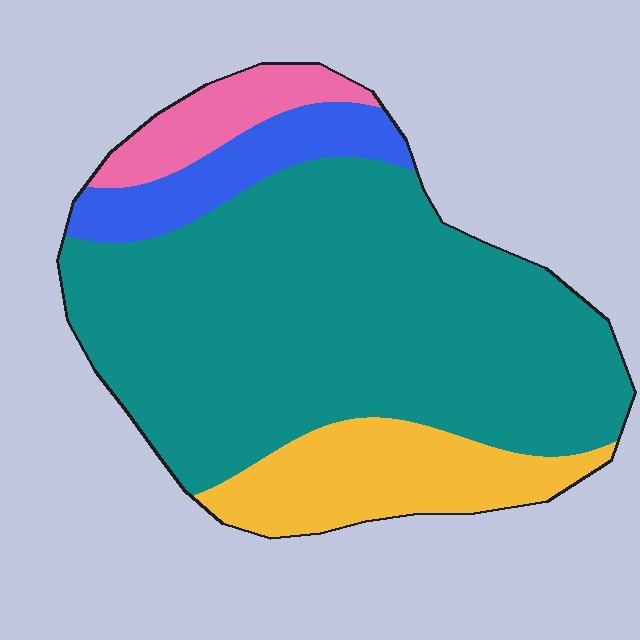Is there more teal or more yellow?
Teal.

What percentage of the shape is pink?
Pink covers about 10% of the shape.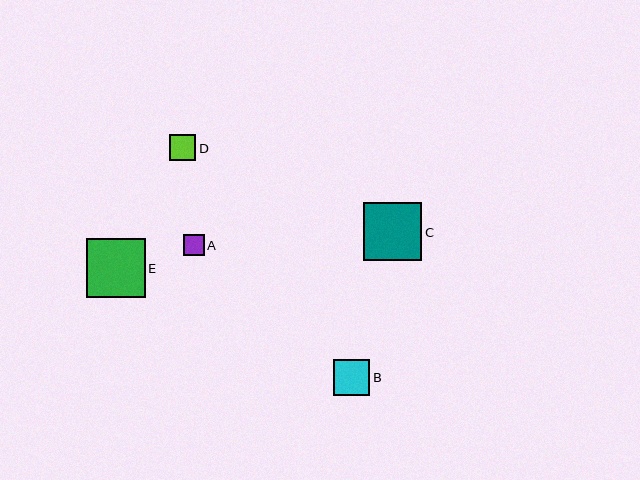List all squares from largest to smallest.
From largest to smallest: E, C, B, D, A.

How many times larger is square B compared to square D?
Square B is approximately 1.4 times the size of square D.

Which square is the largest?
Square E is the largest with a size of approximately 59 pixels.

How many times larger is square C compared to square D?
Square C is approximately 2.2 times the size of square D.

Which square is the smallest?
Square A is the smallest with a size of approximately 21 pixels.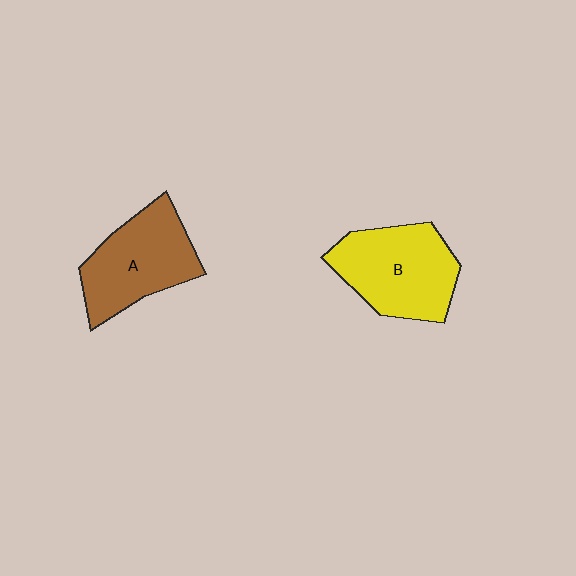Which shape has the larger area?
Shape B (yellow).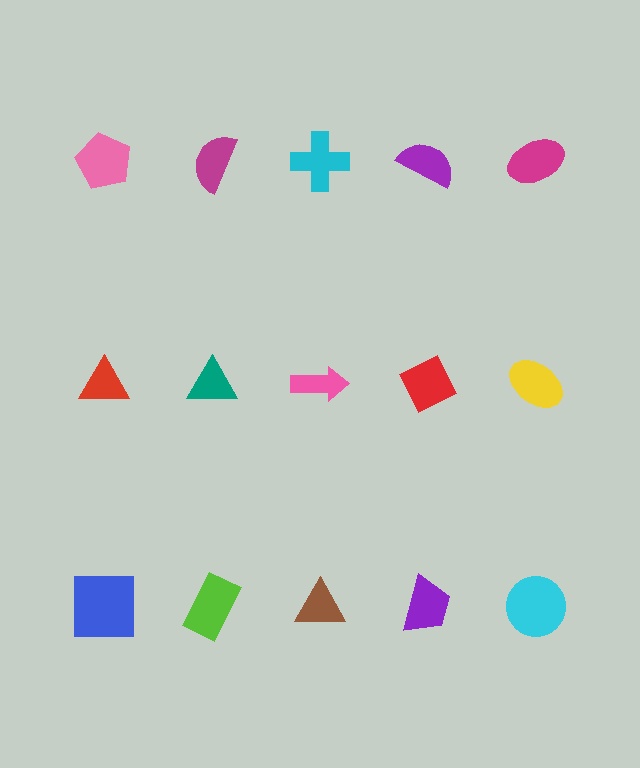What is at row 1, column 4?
A purple semicircle.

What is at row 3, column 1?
A blue square.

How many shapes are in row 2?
5 shapes.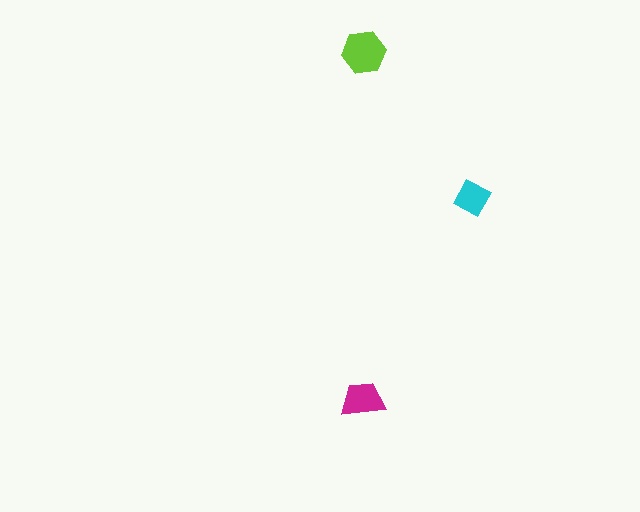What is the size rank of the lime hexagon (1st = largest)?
1st.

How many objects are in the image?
There are 3 objects in the image.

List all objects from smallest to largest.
The cyan diamond, the magenta trapezoid, the lime hexagon.